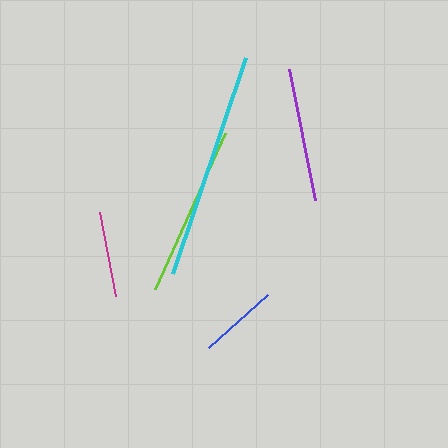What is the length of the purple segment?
The purple segment is approximately 133 pixels long.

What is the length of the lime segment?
The lime segment is approximately 170 pixels long.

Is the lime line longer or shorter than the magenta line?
The lime line is longer than the magenta line.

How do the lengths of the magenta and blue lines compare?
The magenta and blue lines are approximately the same length.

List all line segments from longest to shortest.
From longest to shortest: cyan, lime, purple, magenta, blue.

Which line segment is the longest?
The cyan line is the longest at approximately 229 pixels.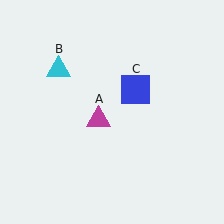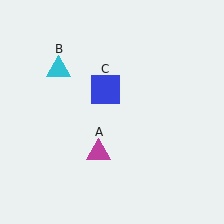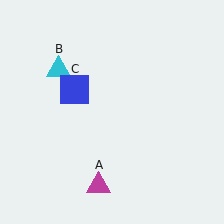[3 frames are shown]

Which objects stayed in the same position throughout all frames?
Cyan triangle (object B) remained stationary.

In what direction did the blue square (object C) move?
The blue square (object C) moved left.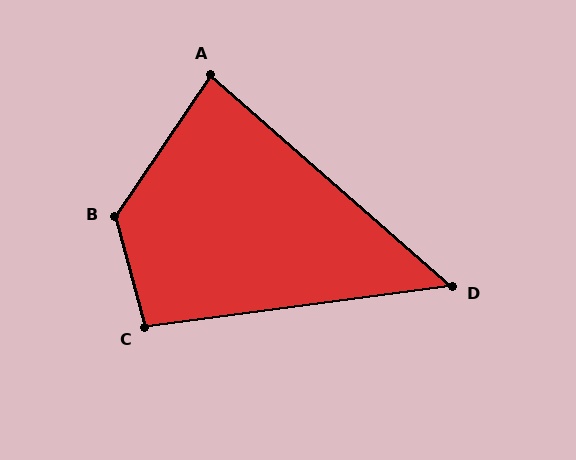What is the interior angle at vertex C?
Approximately 97 degrees (obtuse).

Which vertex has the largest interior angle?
B, at approximately 131 degrees.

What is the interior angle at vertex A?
Approximately 83 degrees (acute).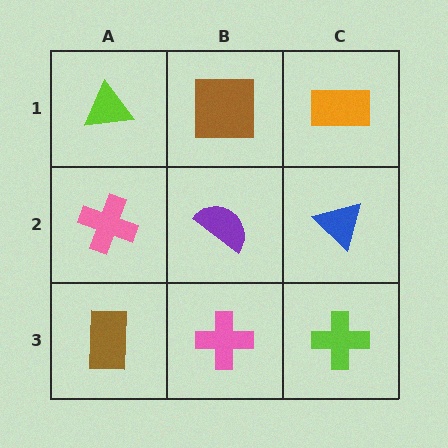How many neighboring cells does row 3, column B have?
3.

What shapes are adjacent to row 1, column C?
A blue triangle (row 2, column C), a brown square (row 1, column B).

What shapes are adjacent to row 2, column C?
An orange rectangle (row 1, column C), a lime cross (row 3, column C), a purple semicircle (row 2, column B).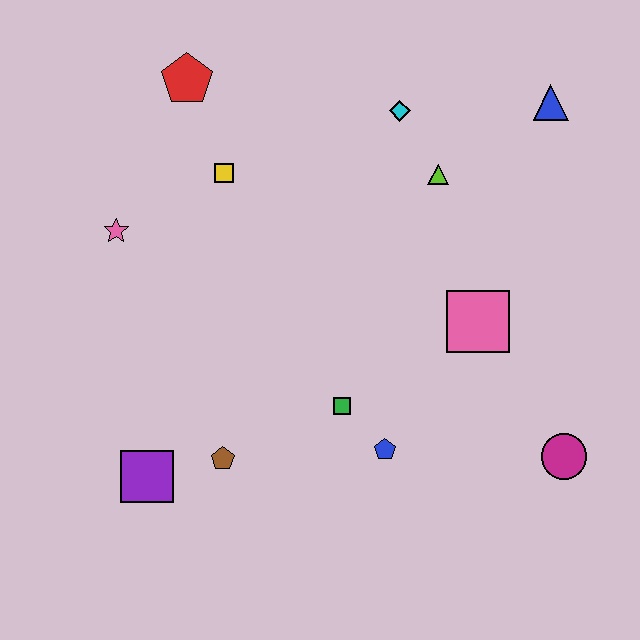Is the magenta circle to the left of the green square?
No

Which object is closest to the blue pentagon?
The green square is closest to the blue pentagon.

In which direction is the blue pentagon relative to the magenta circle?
The blue pentagon is to the left of the magenta circle.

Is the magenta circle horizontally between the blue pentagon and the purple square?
No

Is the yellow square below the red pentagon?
Yes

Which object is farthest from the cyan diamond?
The purple square is farthest from the cyan diamond.